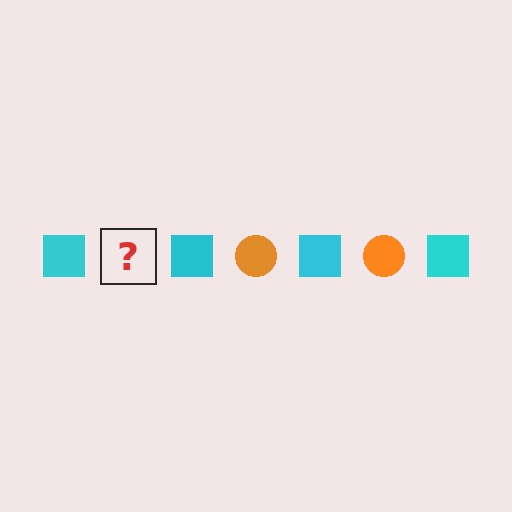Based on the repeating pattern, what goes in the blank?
The blank should be an orange circle.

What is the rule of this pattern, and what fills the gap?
The rule is that the pattern alternates between cyan square and orange circle. The gap should be filled with an orange circle.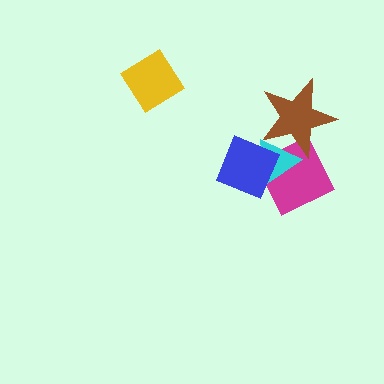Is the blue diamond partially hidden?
No, no other shape covers it.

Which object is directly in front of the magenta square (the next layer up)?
The brown star is directly in front of the magenta square.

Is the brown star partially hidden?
Yes, it is partially covered by another shape.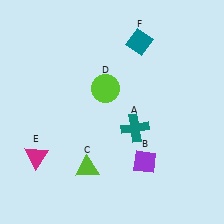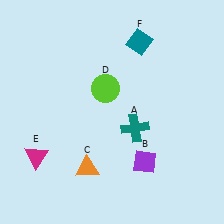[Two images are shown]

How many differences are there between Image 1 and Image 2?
There is 1 difference between the two images.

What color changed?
The triangle (C) changed from lime in Image 1 to orange in Image 2.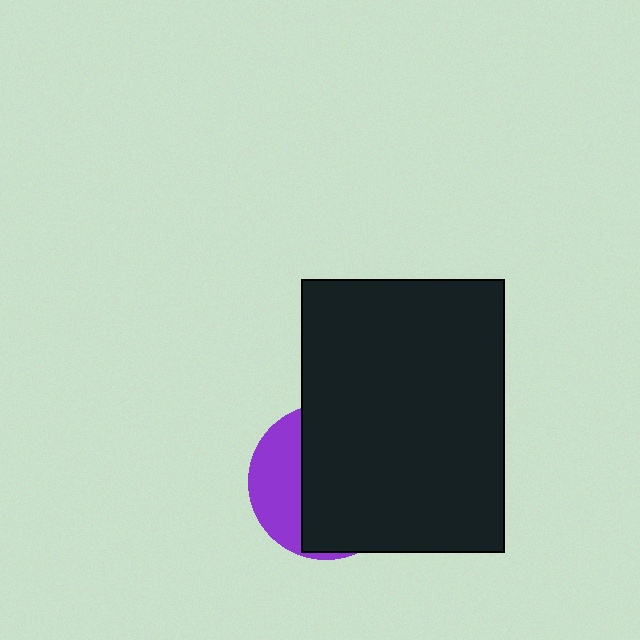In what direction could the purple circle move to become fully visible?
The purple circle could move left. That would shift it out from behind the black rectangle entirely.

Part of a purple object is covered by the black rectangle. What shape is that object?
It is a circle.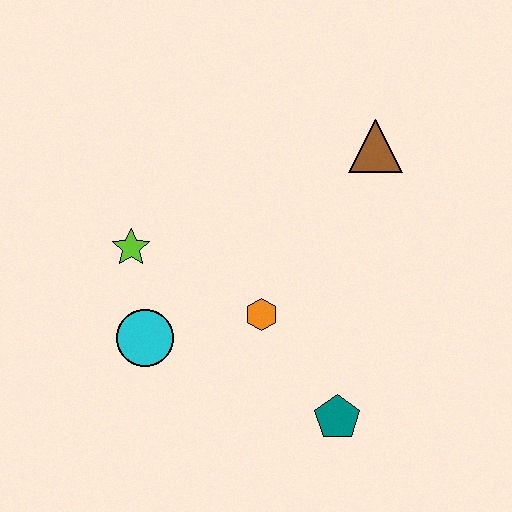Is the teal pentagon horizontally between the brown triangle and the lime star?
Yes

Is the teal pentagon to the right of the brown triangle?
No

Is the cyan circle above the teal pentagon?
Yes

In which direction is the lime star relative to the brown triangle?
The lime star is to the left of the brown triangle.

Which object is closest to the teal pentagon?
The orange hexagon is closest to the teal pentagon.